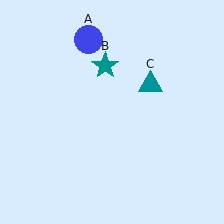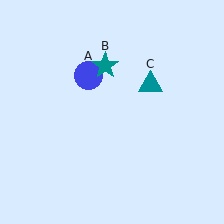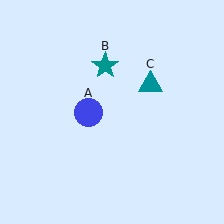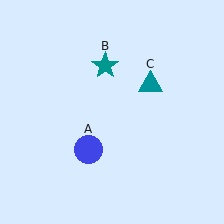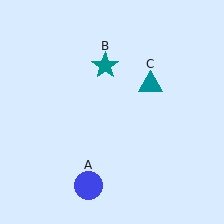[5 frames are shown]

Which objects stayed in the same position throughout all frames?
Teal star (object B) and teal triangle (object C) remained stationary.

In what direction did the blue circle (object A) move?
The blue circle (object A) moved down.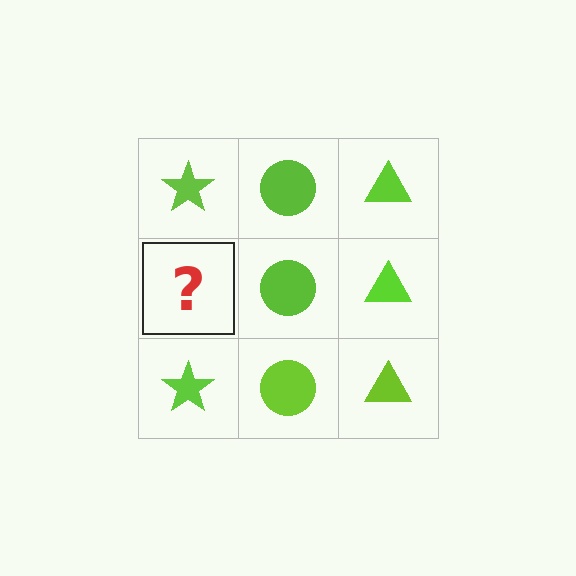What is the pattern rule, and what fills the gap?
The rule is that each column has a consistent shape. The gap should be filled with a lime star.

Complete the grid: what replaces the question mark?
The question mark should be replaced with a lime star.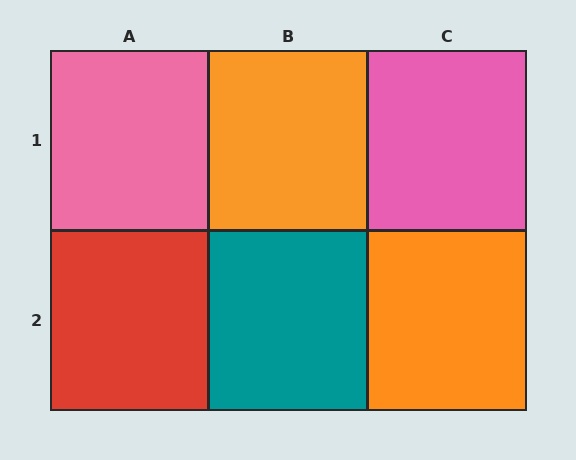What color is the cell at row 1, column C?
Pink.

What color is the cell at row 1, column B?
Orange.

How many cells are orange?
2 cells are orange.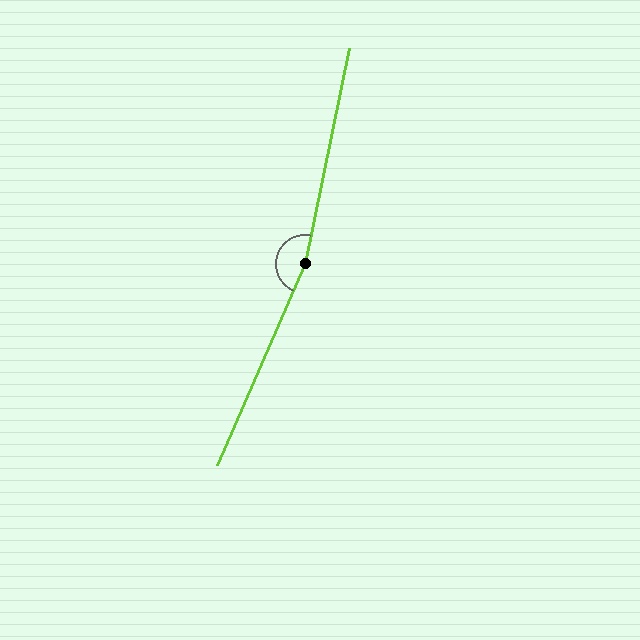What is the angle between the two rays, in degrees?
Approximately 168 degrees.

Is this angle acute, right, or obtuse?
It is obtuse.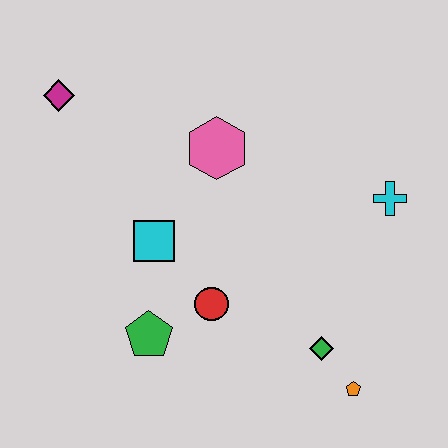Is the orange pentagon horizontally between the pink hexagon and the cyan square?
No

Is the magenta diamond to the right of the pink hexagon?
No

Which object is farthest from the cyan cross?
The magenta diamond is farthest from the cyan cross.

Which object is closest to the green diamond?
The orange pentagon is closest to the green diamond.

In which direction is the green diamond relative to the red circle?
The green diamond is to the right of the red circle.